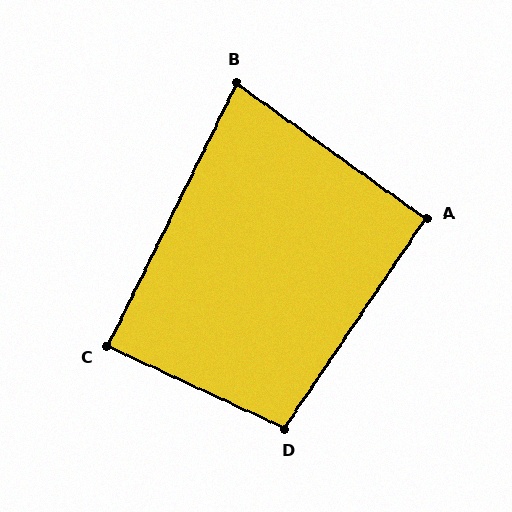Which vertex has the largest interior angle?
D, at approximately 99 degrees.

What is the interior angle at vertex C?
Approximately 89 degrees (approximately right).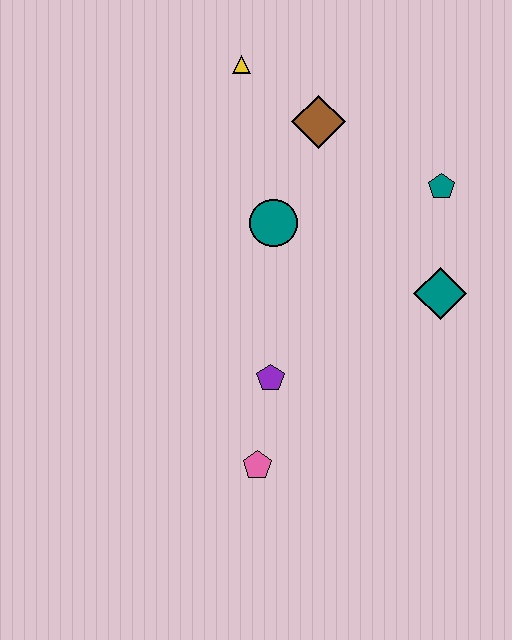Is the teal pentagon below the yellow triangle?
Yes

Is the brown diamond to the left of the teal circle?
No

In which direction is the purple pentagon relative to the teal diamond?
The purple pentagon is to the left of the teal diamond.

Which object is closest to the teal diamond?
The teal pentagon is closest to the teal diamond.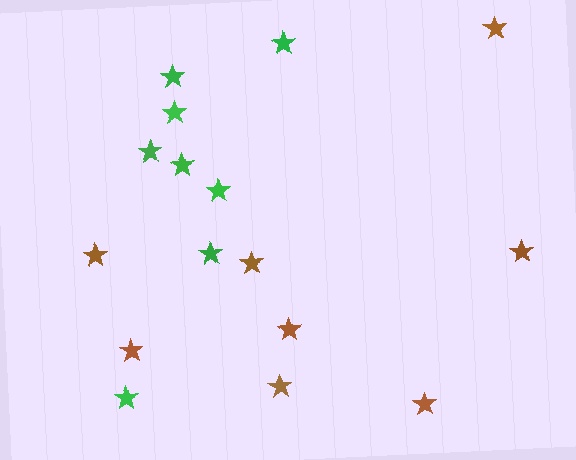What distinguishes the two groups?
There are 2 groups: one group of brown stars (8) and one group of green stars (8).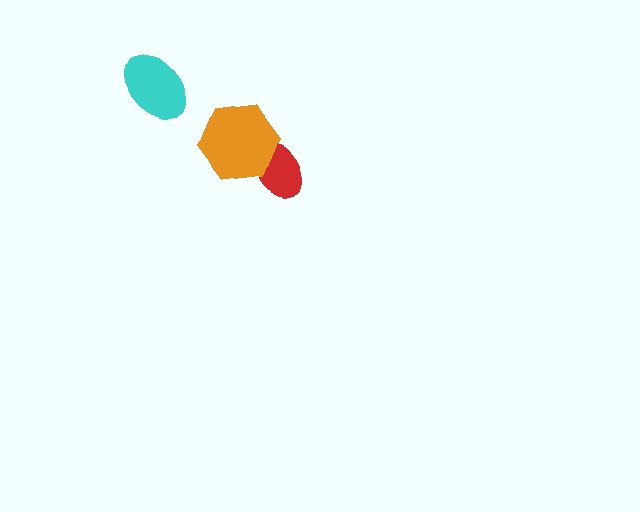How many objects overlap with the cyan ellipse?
0 objects overlap with the cyan ellipse.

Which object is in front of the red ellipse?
The orange hexagon is in front of the red ellipse.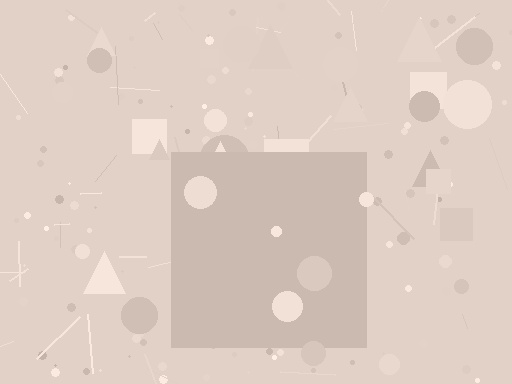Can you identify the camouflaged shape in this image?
The camouflaged shape is a square.